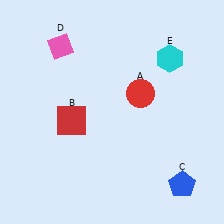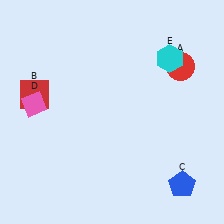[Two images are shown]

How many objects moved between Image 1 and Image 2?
3 objects moved between the two images.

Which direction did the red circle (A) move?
The red circle (A) moved right.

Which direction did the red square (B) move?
The red square (B) moved left.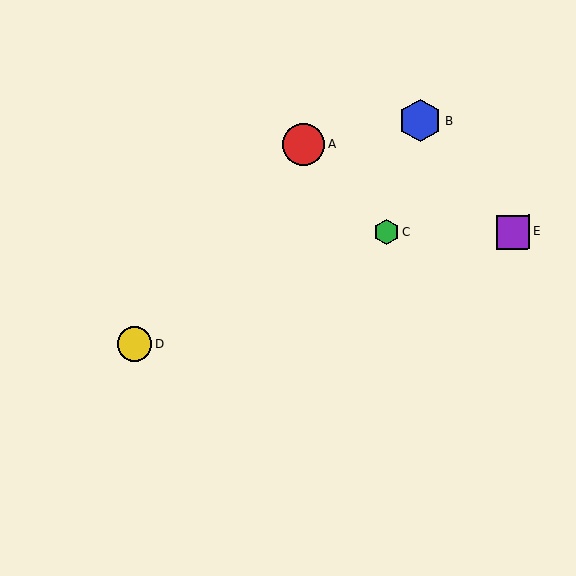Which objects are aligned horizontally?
Objects C, E are aligned horizontally.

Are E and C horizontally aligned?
Yes, both are at y≈232.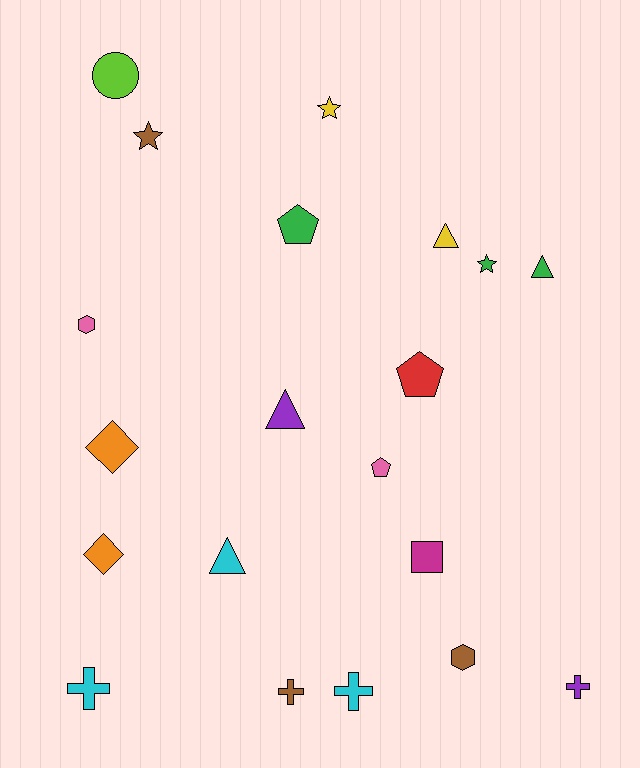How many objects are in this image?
There are 20 objects.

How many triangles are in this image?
There are 4 triangles.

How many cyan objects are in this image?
There are 3 cyan objects.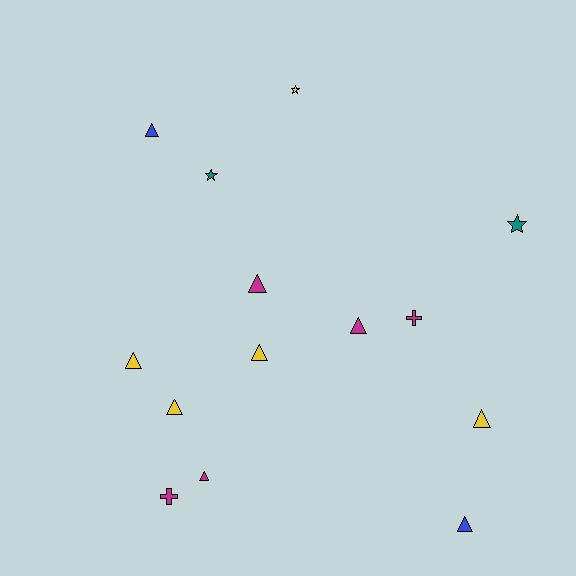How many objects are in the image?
There are 14 objects.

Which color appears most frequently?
Yellow, with 5 objects.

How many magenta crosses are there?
There are 2 magenta crosses.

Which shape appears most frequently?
Triangle, with 9 objects.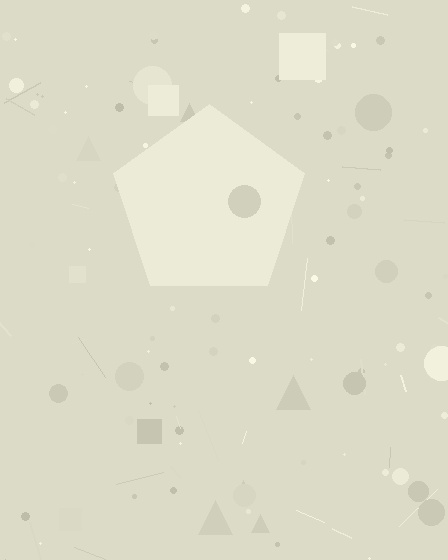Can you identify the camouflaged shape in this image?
The camouflaged shape is a pentagon.